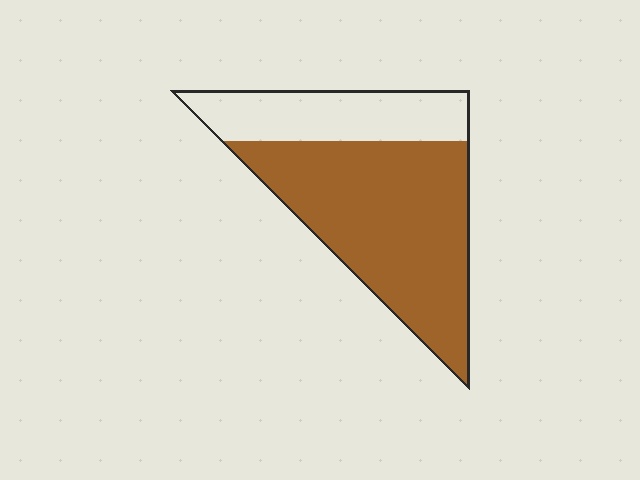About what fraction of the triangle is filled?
About two thirds (2/3).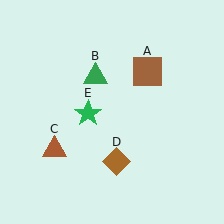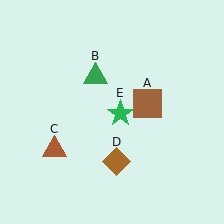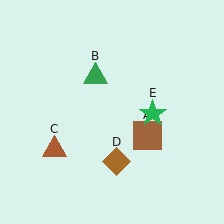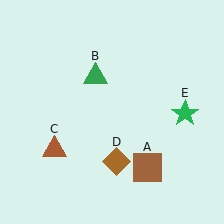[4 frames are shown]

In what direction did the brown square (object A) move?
The brown square (object A) moved down.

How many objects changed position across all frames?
2 objects changed position: brown square (object A), green star (object E).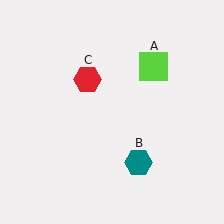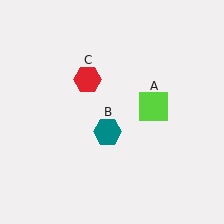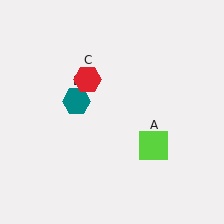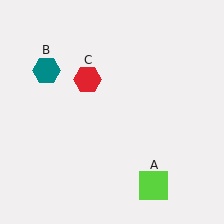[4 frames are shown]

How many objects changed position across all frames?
2 objects changed position: lime square (object A), teal hexagon (object B).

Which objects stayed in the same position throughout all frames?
Red hexagon (object C) remained stationary.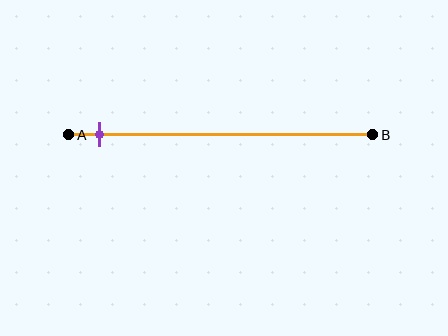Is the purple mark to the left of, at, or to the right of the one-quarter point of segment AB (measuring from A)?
The purple mark is to the left of the one-quarter point of segment AB.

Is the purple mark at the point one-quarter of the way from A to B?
No, the mark is at about 10% from A, not at the 25% one-quarter point.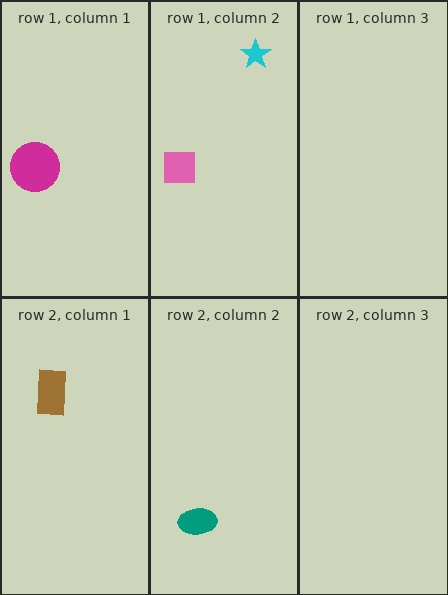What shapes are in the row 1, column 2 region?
The cyan star, the pink square.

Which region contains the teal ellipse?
The row 2, column 2 region.